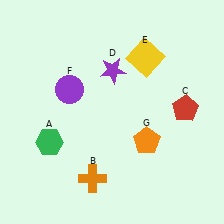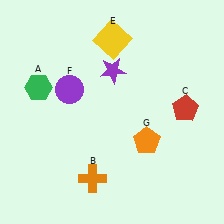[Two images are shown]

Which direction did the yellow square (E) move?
The yellow square (E) moved left.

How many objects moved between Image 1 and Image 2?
2 objects moved between the two images.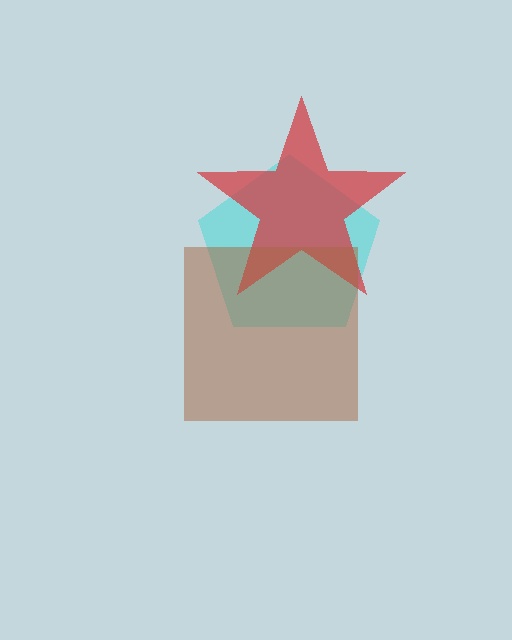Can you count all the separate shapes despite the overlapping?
Yes, there are 3 separate shapes.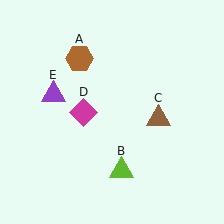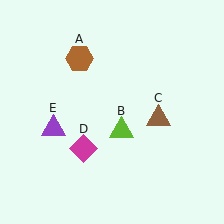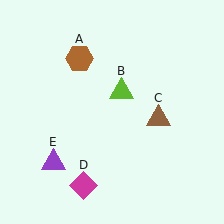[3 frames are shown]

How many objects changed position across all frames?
3 objects changed position: lime triangle (object B), magenta diamond (object D), purple triangle (object E).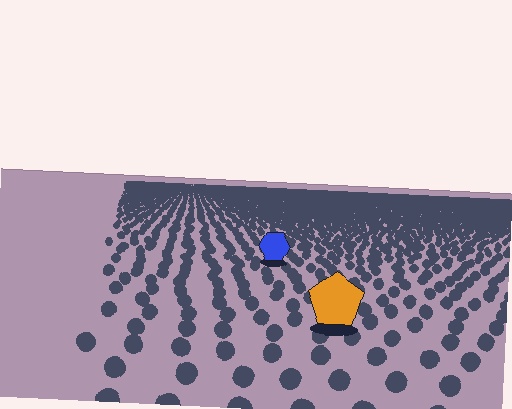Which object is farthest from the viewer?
The blue hexagon is farthest from the viewer. It appears smaller and the ground texture around it is denser.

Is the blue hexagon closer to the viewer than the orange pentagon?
No. The orange pentagon is closer — you can tell from the texture gradient: the ground texture is coarser near it.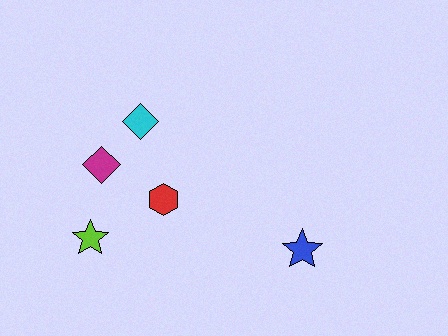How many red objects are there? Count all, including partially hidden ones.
There is 1 red object.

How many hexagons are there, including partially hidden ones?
There is 1 hexagon.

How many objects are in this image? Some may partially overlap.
There are 5 objects.